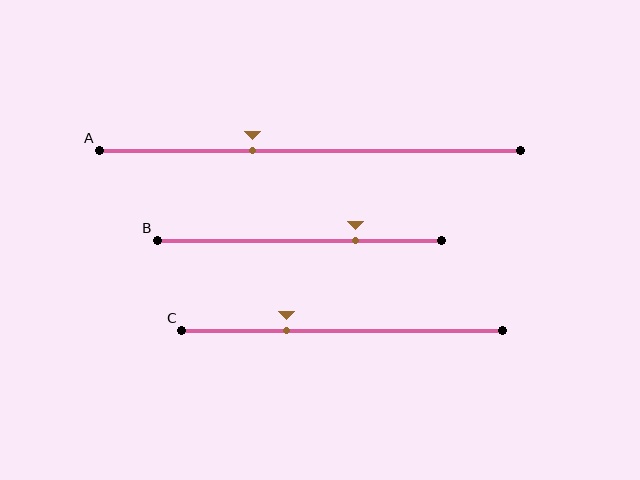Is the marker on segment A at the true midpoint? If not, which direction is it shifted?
No, the marker on segment A is shifted to the left by about 14% of the segment length.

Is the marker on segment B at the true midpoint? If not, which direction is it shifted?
No, the marker on segment B is shifted to the right by about 20% of the segment length.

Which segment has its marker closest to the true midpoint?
Segment A has its marker closest to the true midpoint.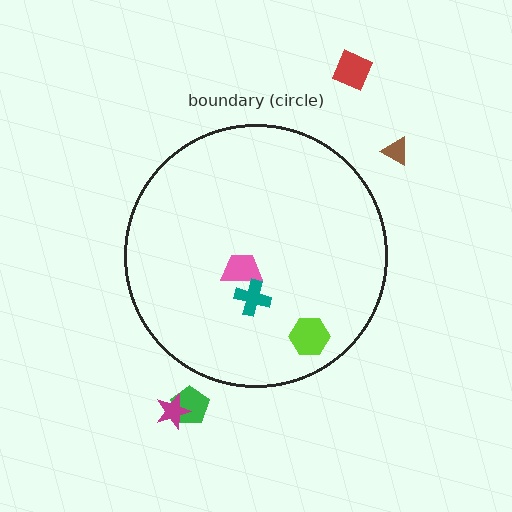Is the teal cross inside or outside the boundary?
Inside.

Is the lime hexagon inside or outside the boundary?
Inside.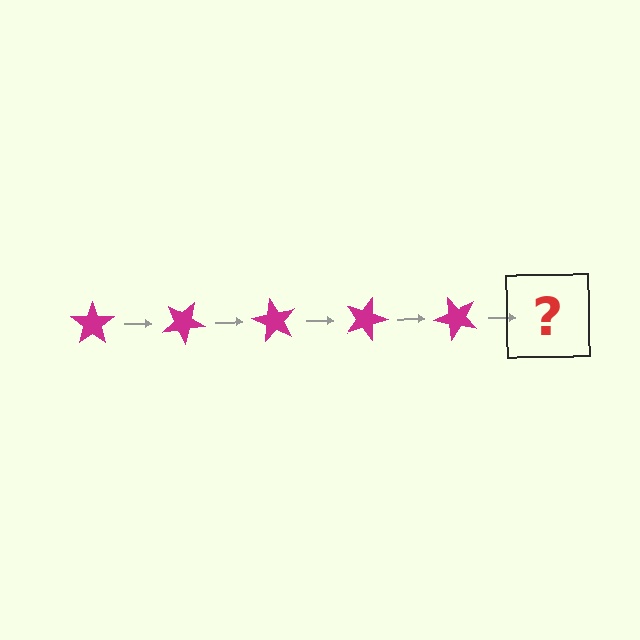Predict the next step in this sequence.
The next step is a magenta star rotated 150 degrees.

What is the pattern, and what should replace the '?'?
The pattern is that the star rotates 30 degrees each step. The '?' should be a magenta star rotated 150 degrees.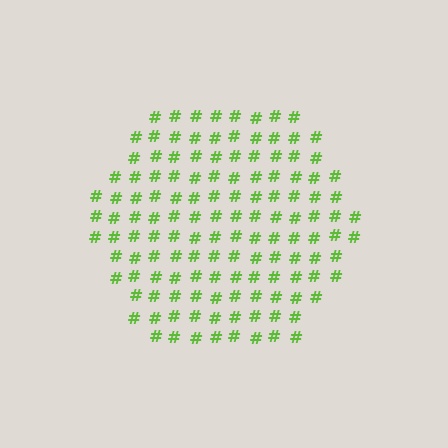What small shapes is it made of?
It is made of small hash symbols.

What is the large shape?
The large shape is a hexagon.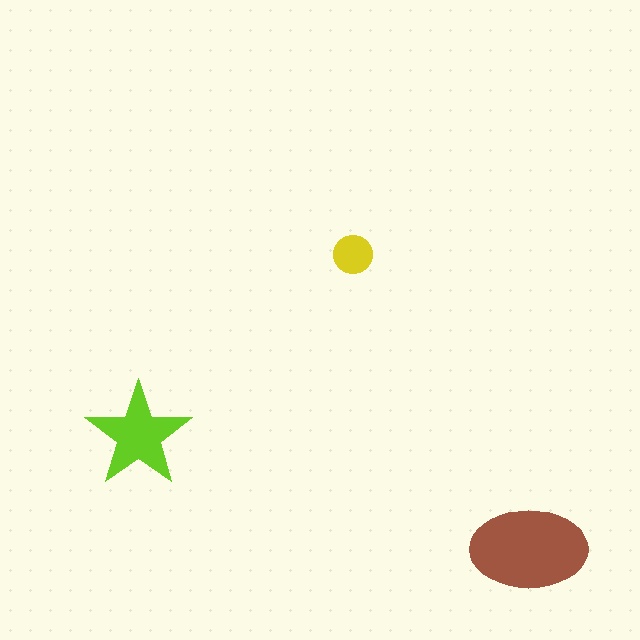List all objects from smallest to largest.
The yellow circle, the lime star, the brown ellipse.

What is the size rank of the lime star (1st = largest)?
2nd.